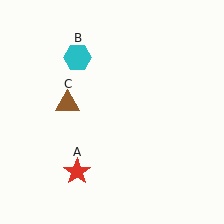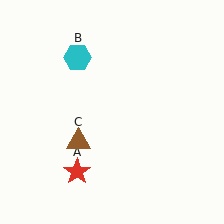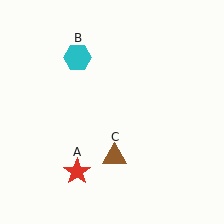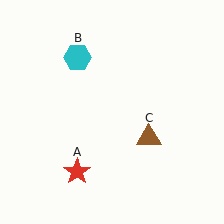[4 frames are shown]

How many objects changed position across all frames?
1 object changed position: brown triangle (object C).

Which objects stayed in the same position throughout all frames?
Red star (object A) and cyan hexagon (object B) remained stationary.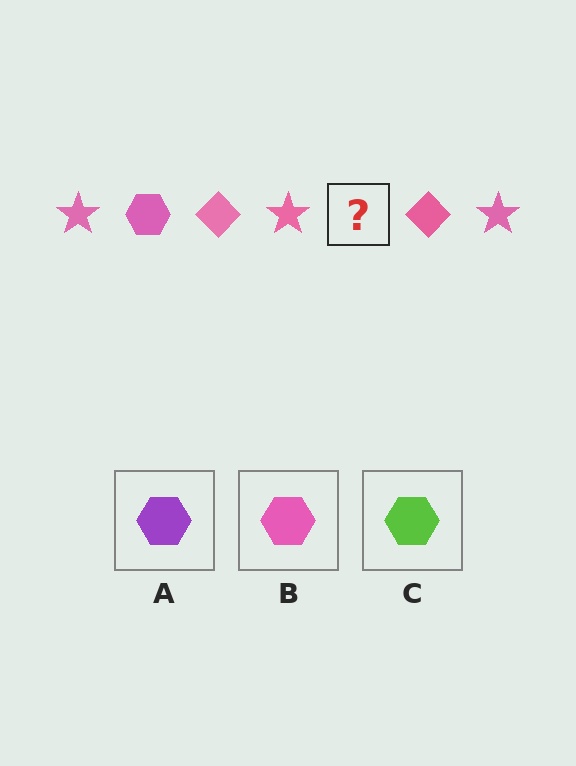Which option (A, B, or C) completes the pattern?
B.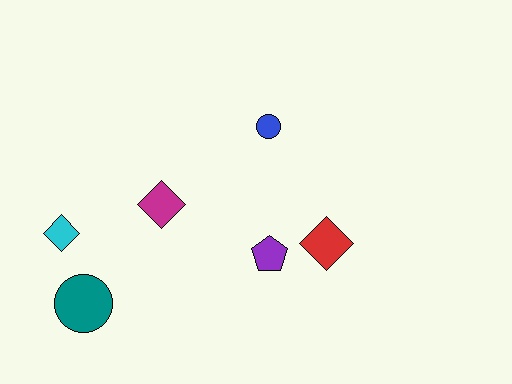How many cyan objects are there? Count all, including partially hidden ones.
There is 1 cyan object.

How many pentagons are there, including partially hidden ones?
There is 1 pentagon.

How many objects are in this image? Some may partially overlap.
There are 6 objects.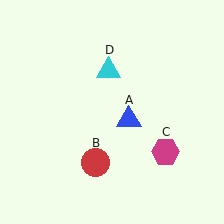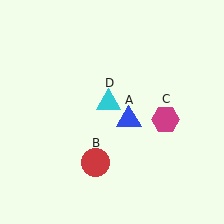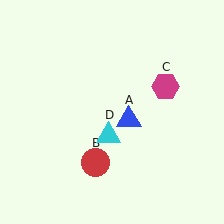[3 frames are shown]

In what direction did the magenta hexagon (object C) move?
The magenta hexagon (object C) moved up.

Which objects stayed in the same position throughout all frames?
Blue triangle (object A) and red circle (object B) remained stationary.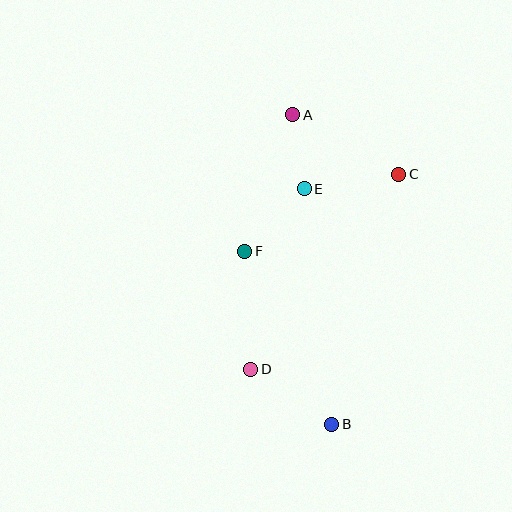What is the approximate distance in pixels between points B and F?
The distance between B and F is approximately 194 pixels.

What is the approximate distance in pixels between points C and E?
The distance between C and E is approximately 96 pixels.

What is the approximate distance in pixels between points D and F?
The distance between D and F is approximately 118 pixels.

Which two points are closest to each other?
Points A and E are closest to each other.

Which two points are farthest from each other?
Points A and B are farthest from each other.